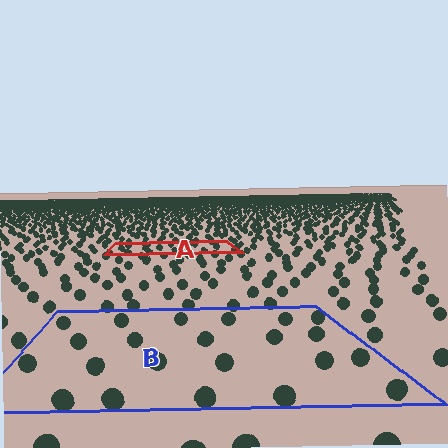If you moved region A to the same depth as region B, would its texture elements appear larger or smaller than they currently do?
They would appear larger. At a closer depth, the same texture elements are projected at a bigger on-screen size.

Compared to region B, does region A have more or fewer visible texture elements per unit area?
Region A has more texture elements per unit area — they are packed more densely because it is farther away.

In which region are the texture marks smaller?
The texture marks are smaller in region A, because it is farther away.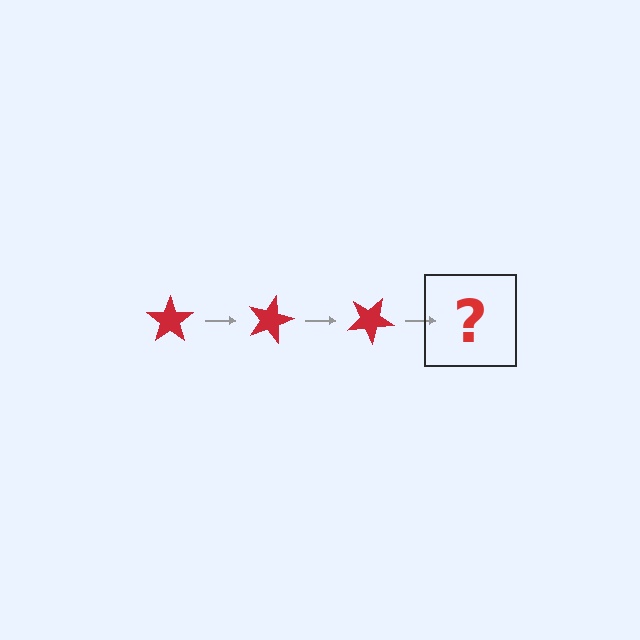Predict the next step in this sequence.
The next step is a red star rotated 45 degrees.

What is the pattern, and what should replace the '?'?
The pattern is that the star rotates 15 degrees each step. The '?' should be a red star rotated 45 degrees.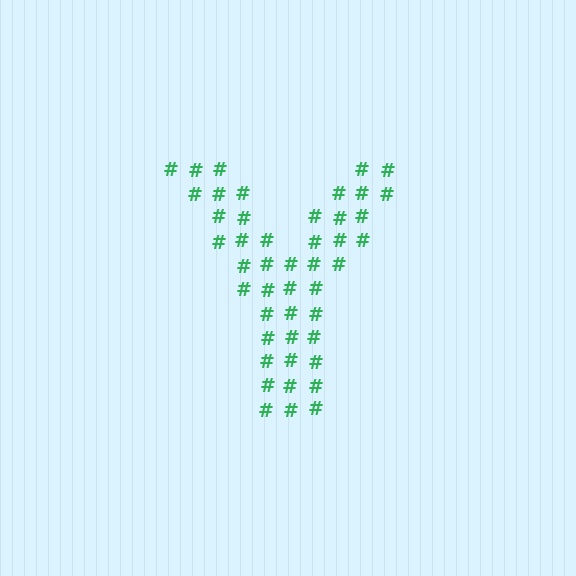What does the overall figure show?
The overall figure shows the letter Y.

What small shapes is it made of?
It is made of small hash symbols.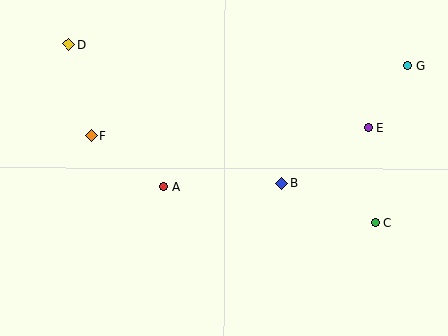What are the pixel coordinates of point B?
Point B is at (282, 183).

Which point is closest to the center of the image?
Point B at (282, 183) is closest to the center.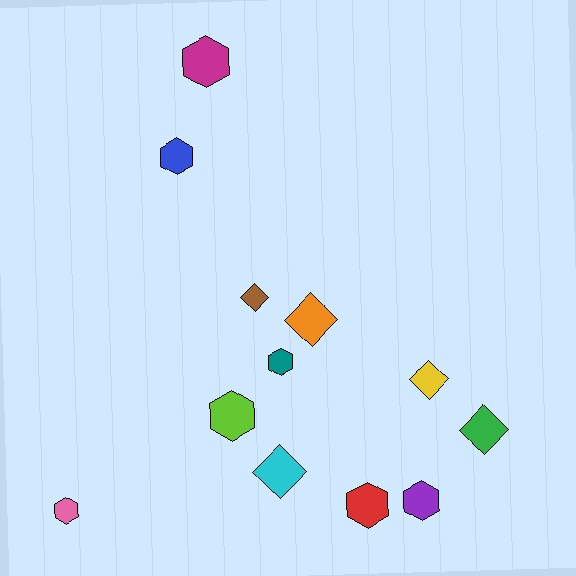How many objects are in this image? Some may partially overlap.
There are 12 objects.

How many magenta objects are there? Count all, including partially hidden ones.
There is 1 magenta object.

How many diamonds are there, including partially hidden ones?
There are 5 diamonds.